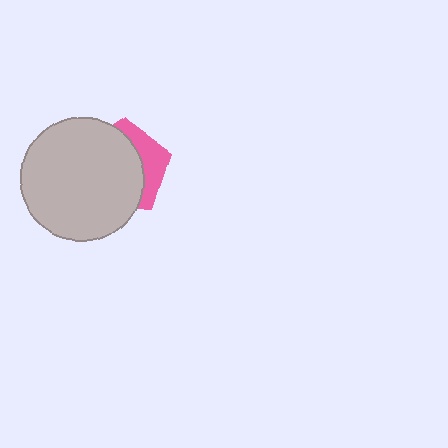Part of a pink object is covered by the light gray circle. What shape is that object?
It is a pentagon.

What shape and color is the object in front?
The object in front is a light gray circle.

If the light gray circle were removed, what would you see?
You would see the complete pink pentagon.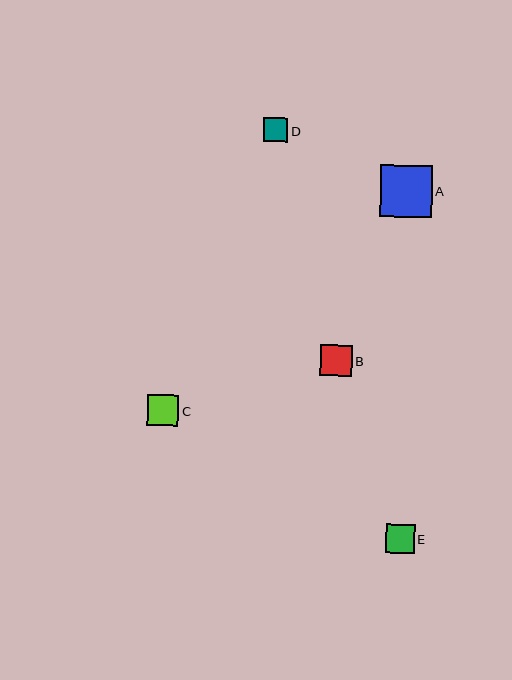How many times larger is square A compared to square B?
Square A is approximately 1.6 times the size of square B.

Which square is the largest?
Square A is the largest with a size of approximately 52 pixels.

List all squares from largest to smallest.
From largest to smallest: A, B, C, E, D.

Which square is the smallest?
Square D is the smallest with a size of approximately 25 pixels.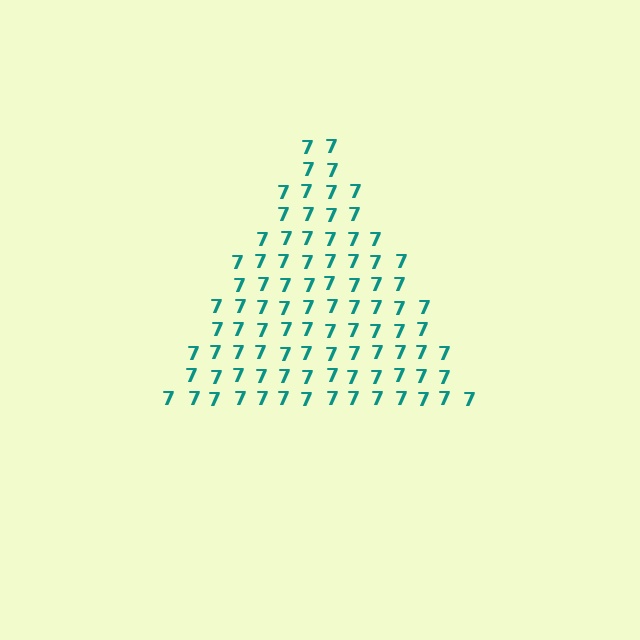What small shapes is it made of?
It is made of small digit 7's.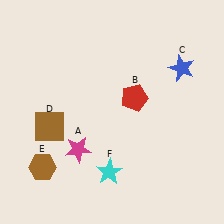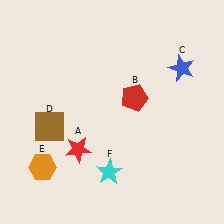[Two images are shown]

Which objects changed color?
A changed from magenta to red. E changed from brown to orange.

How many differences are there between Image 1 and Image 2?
There are 2 differences between the two images.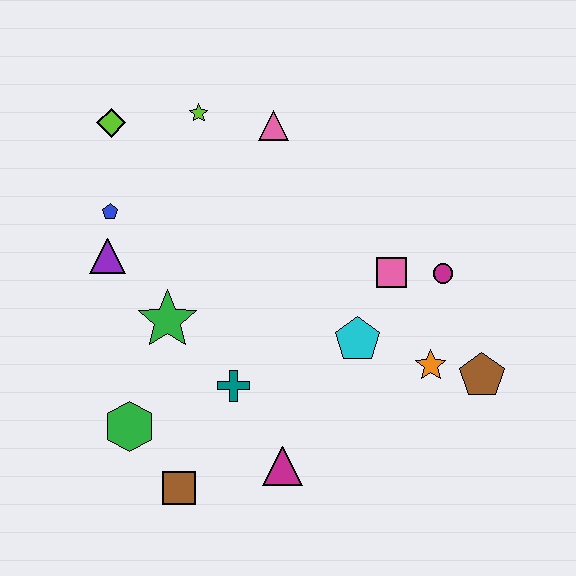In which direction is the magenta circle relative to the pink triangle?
The magenta circle is to the right of the pink triangle.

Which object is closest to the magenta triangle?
The teal cross is closest to the magenta triangle.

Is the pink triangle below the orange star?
No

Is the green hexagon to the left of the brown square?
Yes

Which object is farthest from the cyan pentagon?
The lime diamond is farthest from the cyan pentagon.